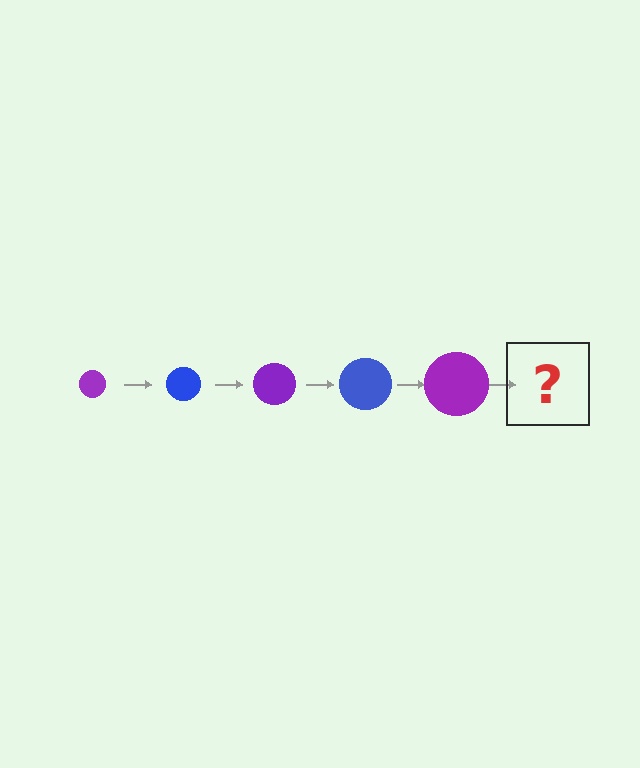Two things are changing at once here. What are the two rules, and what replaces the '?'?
The two rules are that the circle grows larger each step and the color cycles through purple and blue. The '?' should be a blue circle, larger than the previous one.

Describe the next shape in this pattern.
It should be a blue circle, larger than the previous one.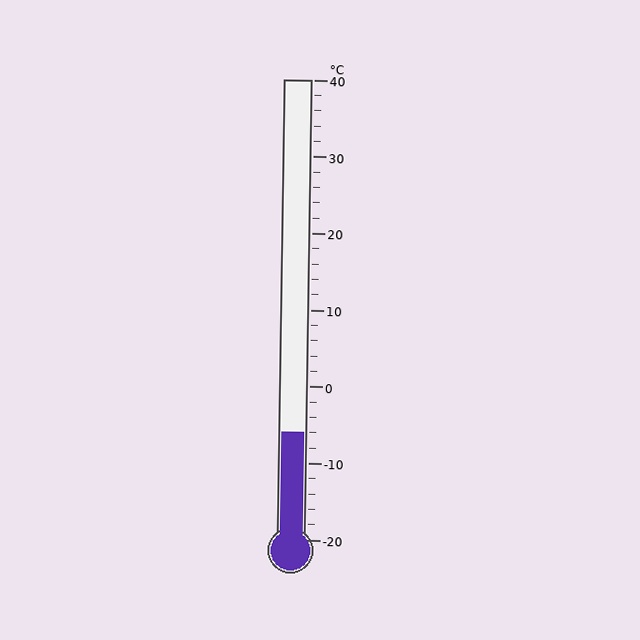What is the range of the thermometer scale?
The thermometer scale ranges from -20°C to 40°C.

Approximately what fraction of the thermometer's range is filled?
The thermometer is filled to approximately 25% of its range.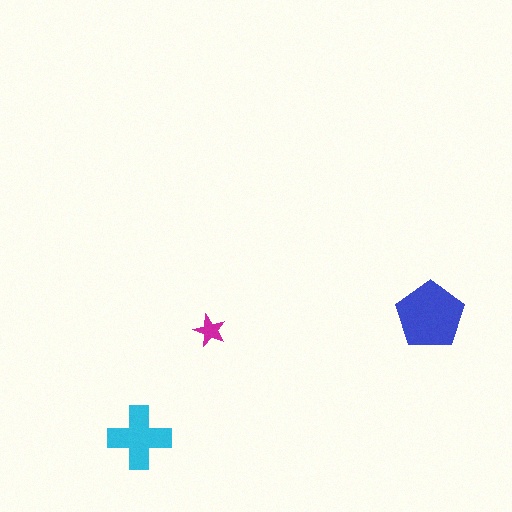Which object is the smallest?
The magenta star.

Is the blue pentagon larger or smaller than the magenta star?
Larger.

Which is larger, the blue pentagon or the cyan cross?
The blue pentagon.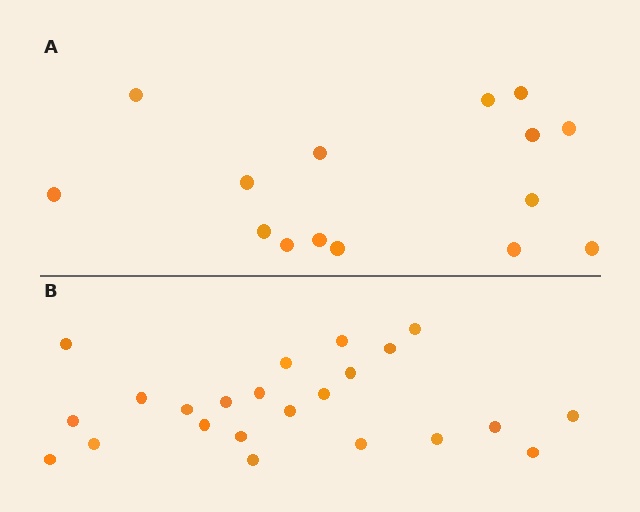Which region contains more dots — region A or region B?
Region B (the bottom region) has more dots.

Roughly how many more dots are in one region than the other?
Region B has roughly 8 or so more dots than region A.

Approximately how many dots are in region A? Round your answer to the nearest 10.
About 20 dots. (The exact count is 15, which rounds to 20.)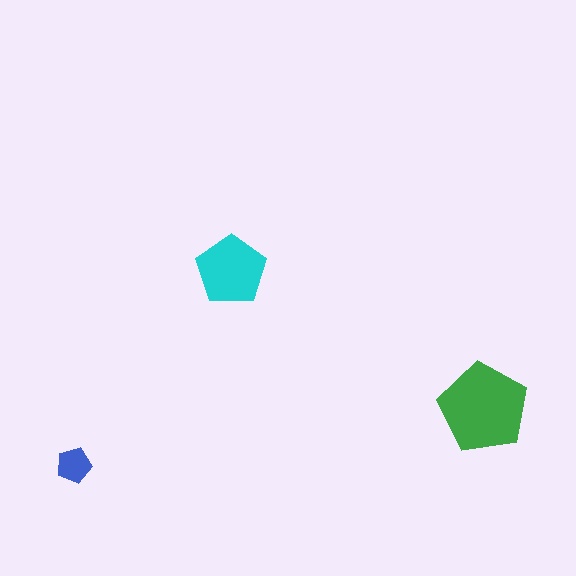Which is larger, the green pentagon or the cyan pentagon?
The green one.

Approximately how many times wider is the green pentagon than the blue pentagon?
About 2.5 times wider.